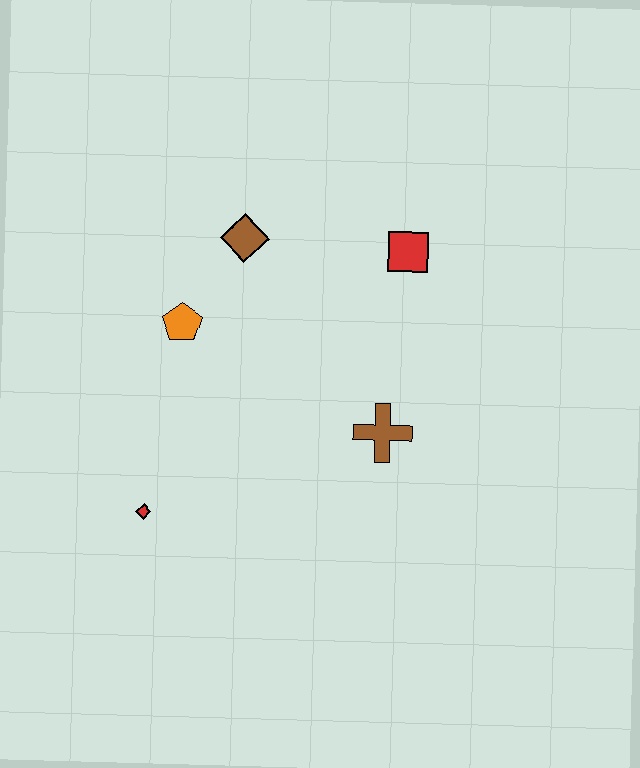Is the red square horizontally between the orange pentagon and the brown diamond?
No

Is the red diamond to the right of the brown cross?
No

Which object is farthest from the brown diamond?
The red diamond is farthest from the brown diamond.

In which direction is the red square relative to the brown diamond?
The red square is to the right of the brown diamond.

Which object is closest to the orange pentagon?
The brown diamond is closest to the orange pentagon.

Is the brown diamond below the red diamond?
No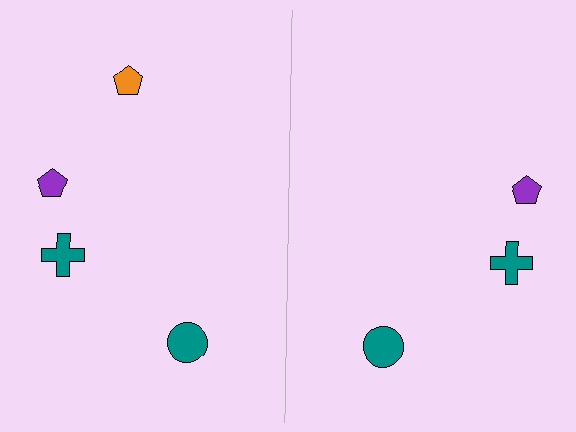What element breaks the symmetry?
A orange pentagon is missing from the right side.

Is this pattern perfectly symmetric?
No, the pattern is not perfectly symmetric. A orange pentagon is missing from the right side.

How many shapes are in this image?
There are 7 shapes in this image.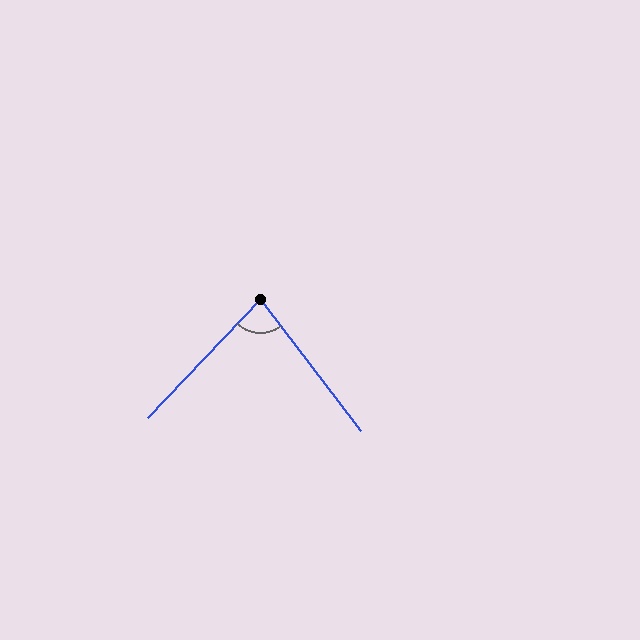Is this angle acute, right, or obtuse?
It is acute.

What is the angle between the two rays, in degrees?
Approximately 81 degrees.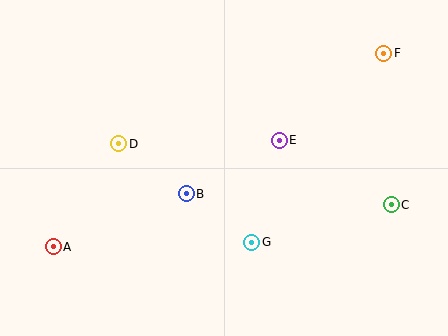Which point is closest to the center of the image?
Point B at (186, 194) is closest to the center.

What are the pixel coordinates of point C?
Point C is at (391, 205).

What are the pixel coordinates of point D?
Point D is at (119, 144).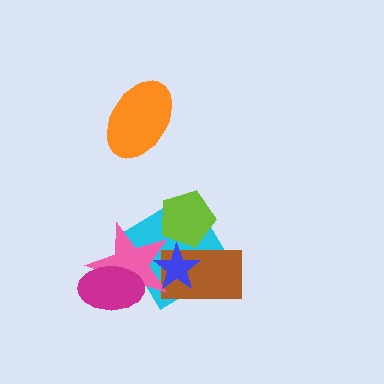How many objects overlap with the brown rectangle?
4 objects overlap with the brown rectangle.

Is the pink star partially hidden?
Yes, it is partially covered by another shape.